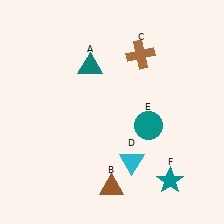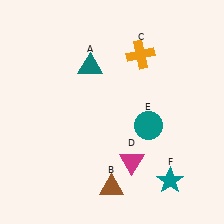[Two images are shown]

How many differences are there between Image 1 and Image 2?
There are 2 differences between the two images.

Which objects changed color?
C changed from brown to orange. D changed from cyan to magenta.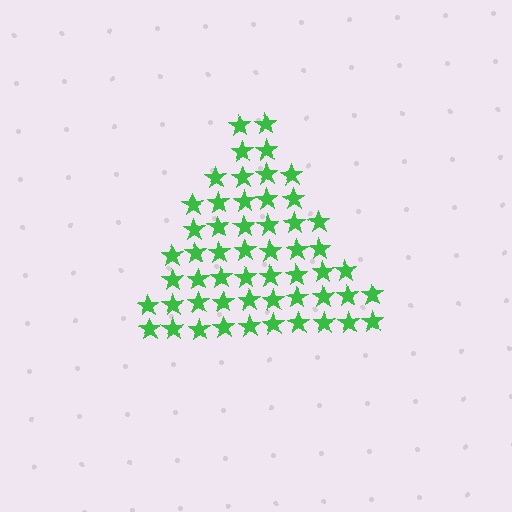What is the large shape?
The large shape is a triangle.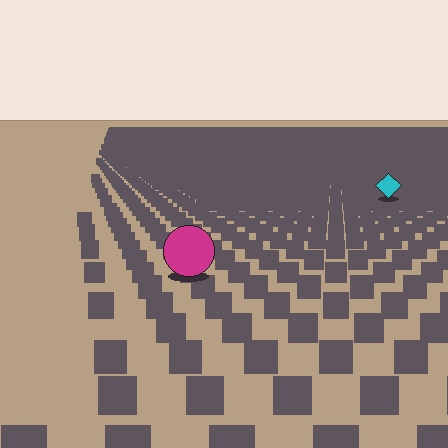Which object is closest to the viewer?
The magenta circle is closest. The texture marks near it are larger and more spread out.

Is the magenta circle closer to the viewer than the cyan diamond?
Yes. The magenta circle is closer — you can tell from the texture gradient: the ground texture is coarser near it.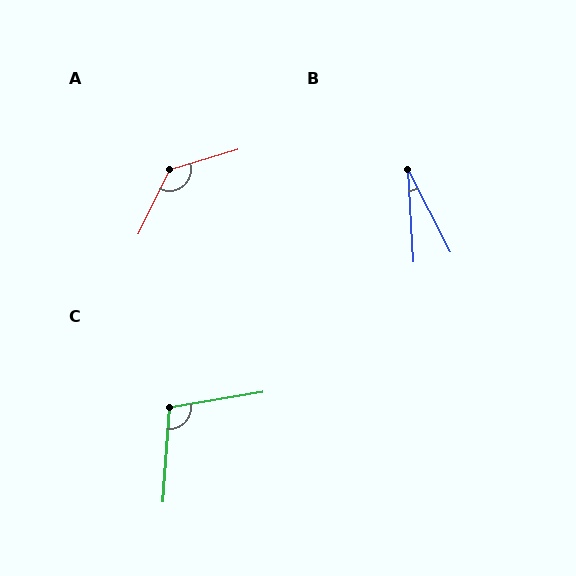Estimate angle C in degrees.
Approximately 104 degrees.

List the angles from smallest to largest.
B (24°), C (104°), A (133°).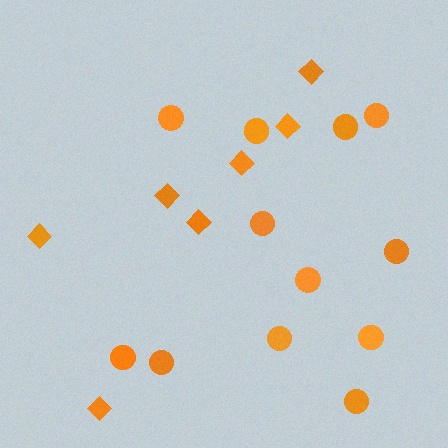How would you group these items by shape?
There are 2 groups: one group of diamonds (7) and one group of circles (12).